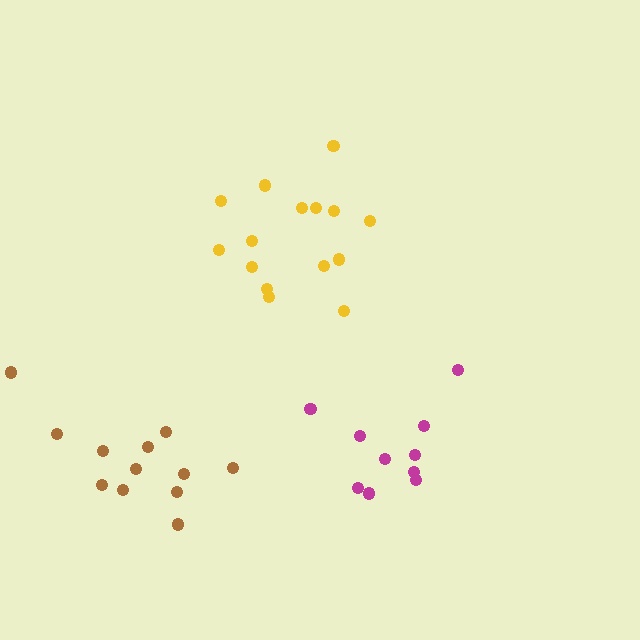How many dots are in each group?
Group 1: 12 dots, Group 2: 10 dots, Group 3: 15 dots (37 total).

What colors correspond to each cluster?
The clusters are colored: brown, magenta, yellow.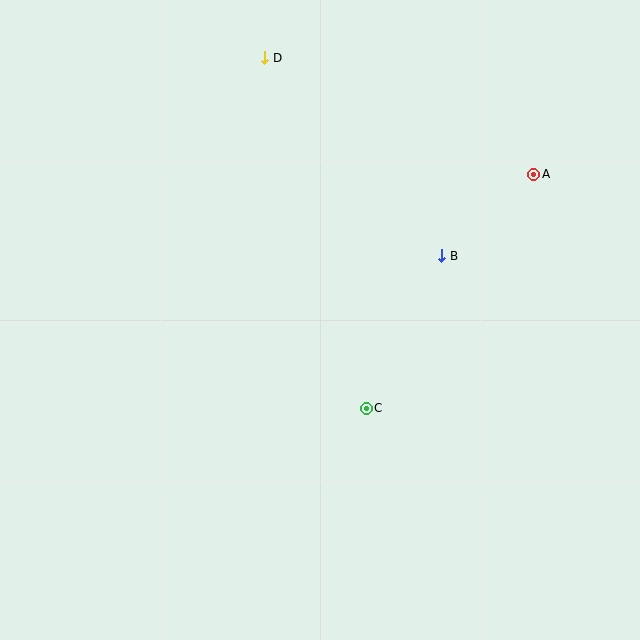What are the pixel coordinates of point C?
Point C is at (366, 408).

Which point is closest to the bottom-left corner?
Point C is closest to the bottom-left corner.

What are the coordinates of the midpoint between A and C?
The midpoint between A and C is at (450, 291).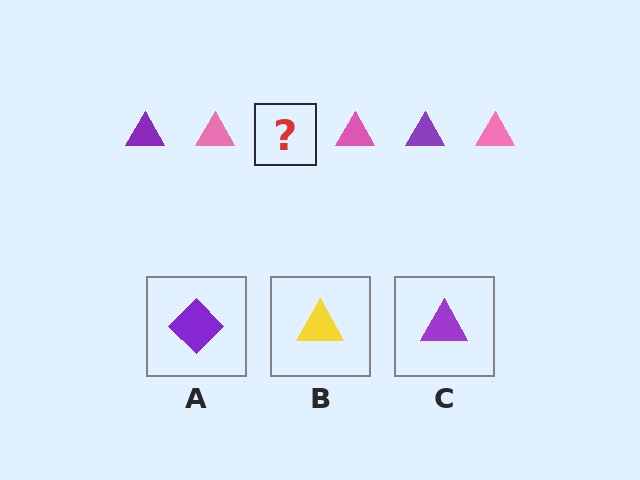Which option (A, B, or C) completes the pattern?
C.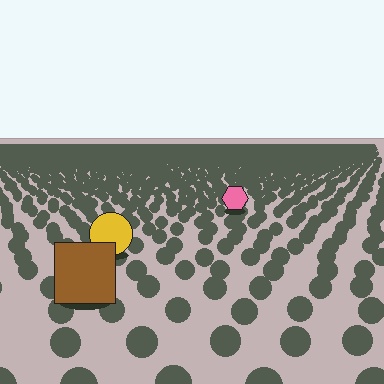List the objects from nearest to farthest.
From nearest to farthest: the brown square, the yellow circle, the pink hexagon.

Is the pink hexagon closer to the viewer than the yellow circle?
No. The yellow circle is closer — you can tell from the texture gradient: the ground texture is coarser near it.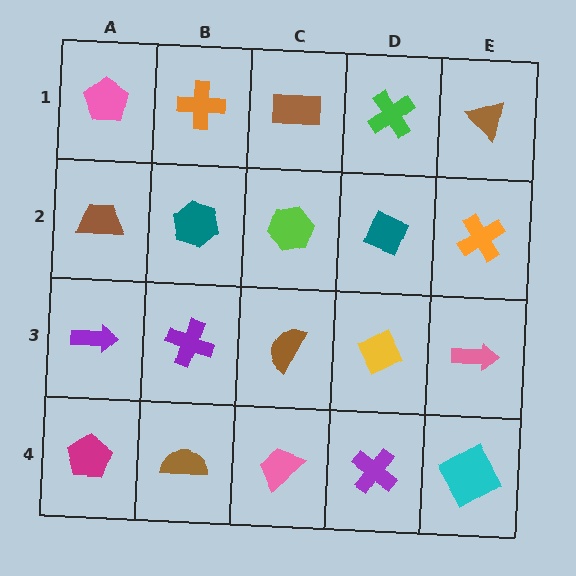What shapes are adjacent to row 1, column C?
A lime hexagon (row 2, column C), an orange cross (row 1, column B), a green cross (row 1, column D).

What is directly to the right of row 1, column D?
A brown triangle.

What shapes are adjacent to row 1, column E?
An orange cross (row 2, column E), a green cross (row 1, column D).